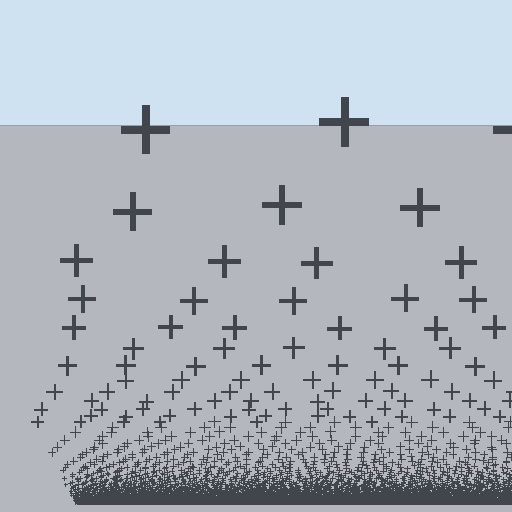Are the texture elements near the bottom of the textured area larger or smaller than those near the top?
Smaller. The gradient is inverted — elements near the bottom are smaller and denser.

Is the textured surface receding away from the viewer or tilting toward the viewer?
The surface appears to tilt toward the viewer. Texture elements get larger and sparser toward the top.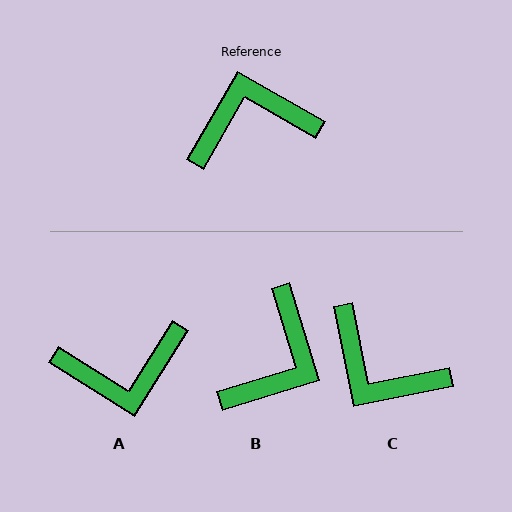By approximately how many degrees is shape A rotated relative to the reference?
Approximately 178 degrees counter-clockwise.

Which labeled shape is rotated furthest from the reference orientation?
A, about 178 degrees away.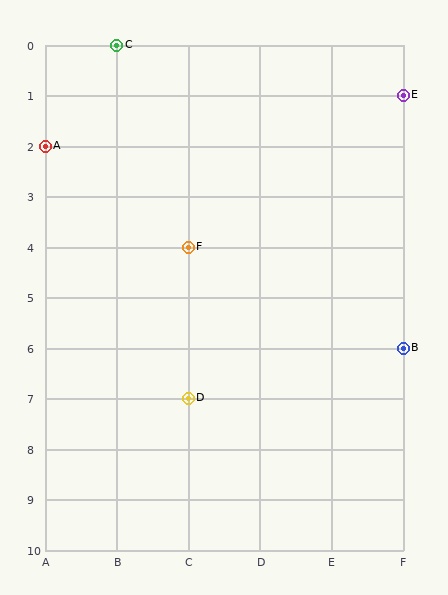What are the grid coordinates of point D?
Point D is at grid coordinates (C, 7).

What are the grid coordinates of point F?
Point F is at grid coordinates (C, 4).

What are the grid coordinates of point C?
Point C is at grid coordinates (B, 0).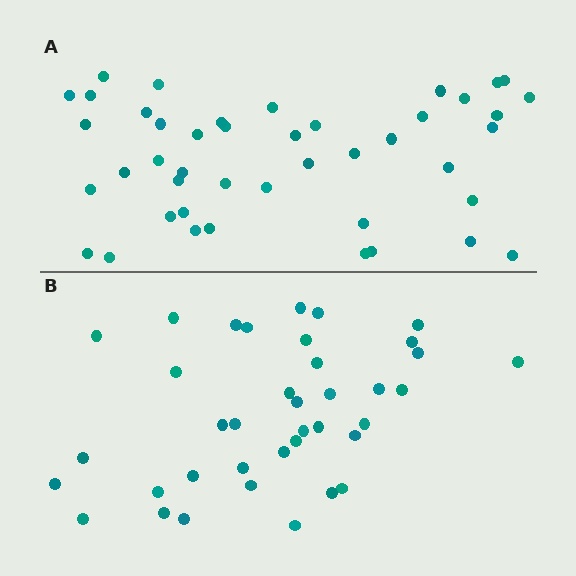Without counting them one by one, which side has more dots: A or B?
Region A (the top region) has more dots.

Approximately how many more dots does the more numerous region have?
Region A has about 6 more dots than region B.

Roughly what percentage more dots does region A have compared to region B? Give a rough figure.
About 15% more.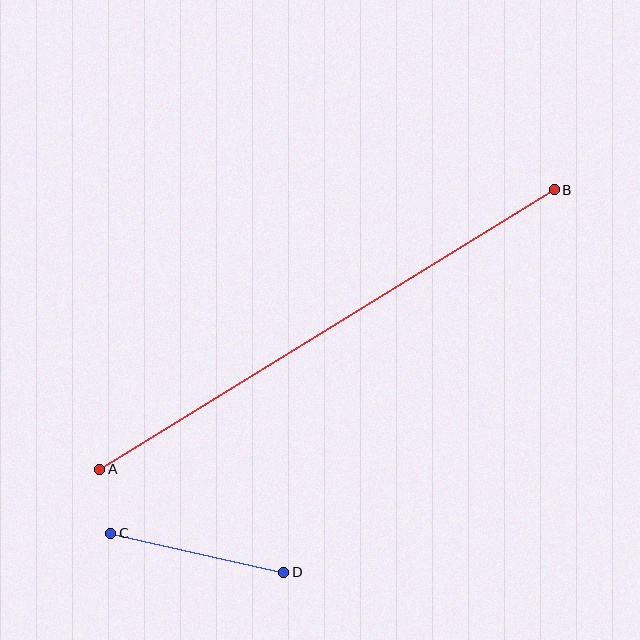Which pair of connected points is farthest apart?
Points A and B are farthest apart.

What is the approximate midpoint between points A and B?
The midpoint is at approximately (327, 330) pixels.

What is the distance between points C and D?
The distance is approximately 177 pixels.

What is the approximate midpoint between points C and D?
The midpoint is at approximately (197, 553) pixels.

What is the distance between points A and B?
The distance is approximately 534 pixels.